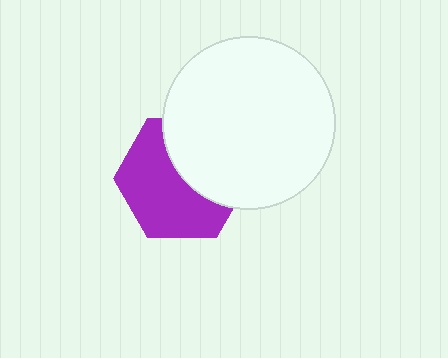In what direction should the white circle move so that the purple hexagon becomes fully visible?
The white circle should move toward the upper-right. That is the shortest direction to clear the overlap and leave the purple hexagon fully visible.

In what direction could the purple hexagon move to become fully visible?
The purple hexagon could move toward the lower-left. That would shift it out from behind the white circle entirely.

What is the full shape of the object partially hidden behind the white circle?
The partially hidden object is a purple hexagon.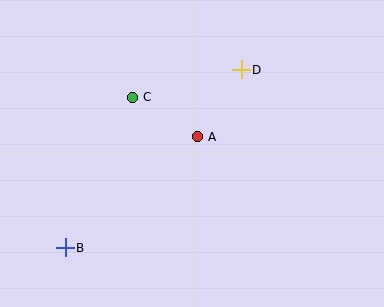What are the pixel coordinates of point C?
Point C is at (132, 97).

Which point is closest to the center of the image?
Point A at (197, 137) is closest to the center.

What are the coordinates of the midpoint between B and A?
The midpoint between B and A is at (131, 192).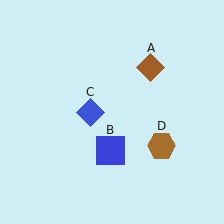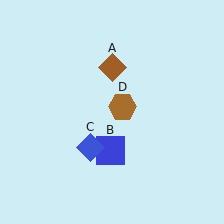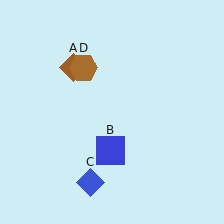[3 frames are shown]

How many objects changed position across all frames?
3 objects changed position: brown diamond (object A), blue diamond (object C), brown hexagon (object D).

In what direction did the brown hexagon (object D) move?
The brown hexagon (object D) moved up and to the left.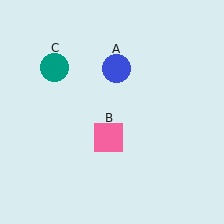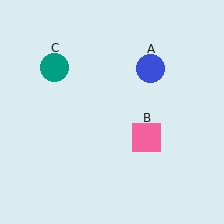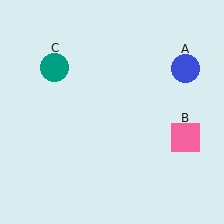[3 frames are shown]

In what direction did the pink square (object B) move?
The pink square (object B) moved right.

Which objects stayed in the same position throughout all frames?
Teal circle (object C) remained stationary.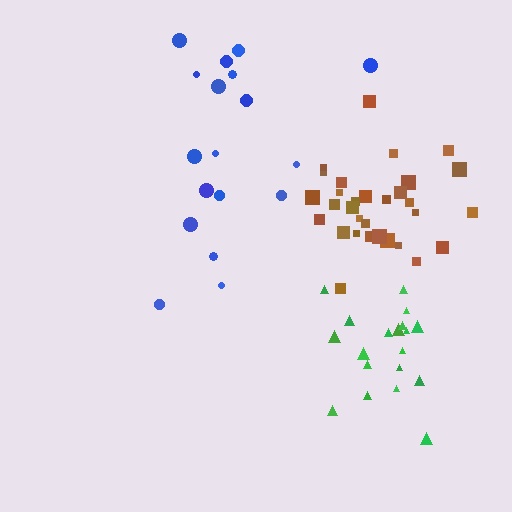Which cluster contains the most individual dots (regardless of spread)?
Brown (31).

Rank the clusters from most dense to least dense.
brown, green, blue.